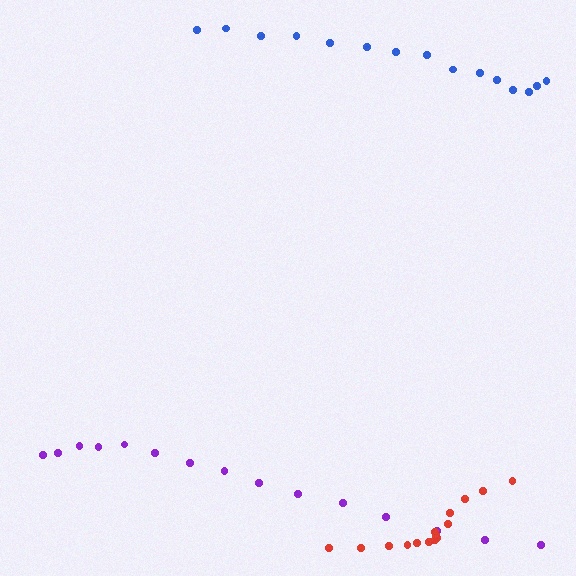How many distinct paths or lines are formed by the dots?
There are 3 distinct paths.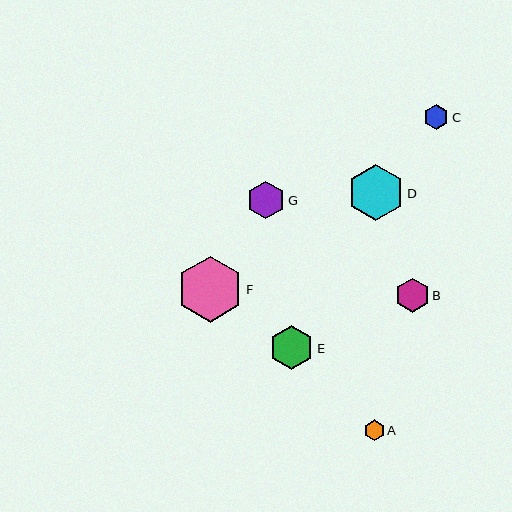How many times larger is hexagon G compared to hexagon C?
Hexagon G is approximately 1.5 times the size of hexagon C.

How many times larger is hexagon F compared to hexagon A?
Hexagon F is approximately 3.2 times the size of hexagon A.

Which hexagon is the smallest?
Hexagon A is the smallest with a size of approximately 21 pixels.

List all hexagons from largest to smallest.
From largest to smallest: F, D, E, G, B, C, A.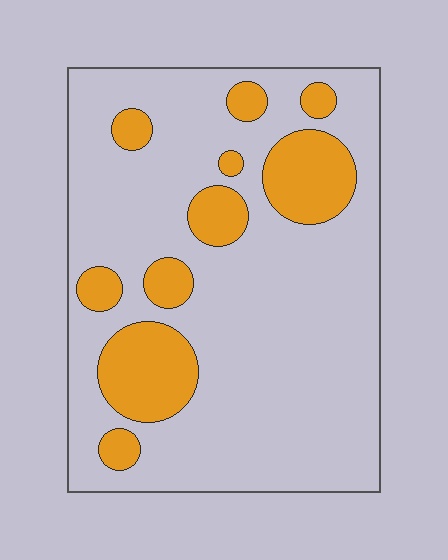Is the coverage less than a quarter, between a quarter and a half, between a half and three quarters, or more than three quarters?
Less than a quarter.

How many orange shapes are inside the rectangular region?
10.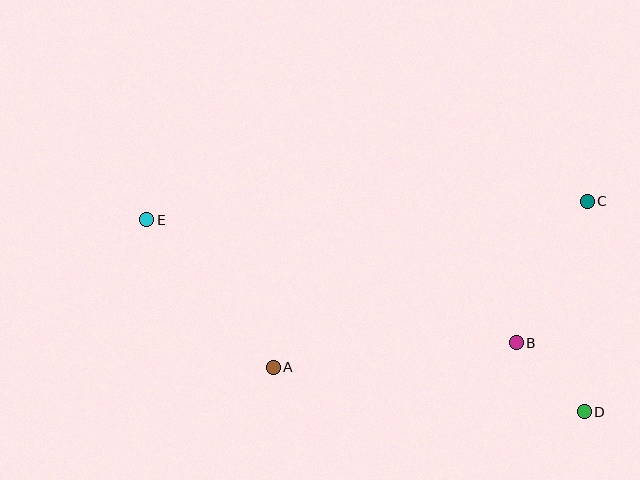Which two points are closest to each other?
Points B and D are closest to each other.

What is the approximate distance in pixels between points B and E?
The distance between B and E is approximately 390 pixels.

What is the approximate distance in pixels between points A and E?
The distance between A and E is approximately 194 pixels.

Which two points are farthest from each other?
Points D and E are farthest from each other.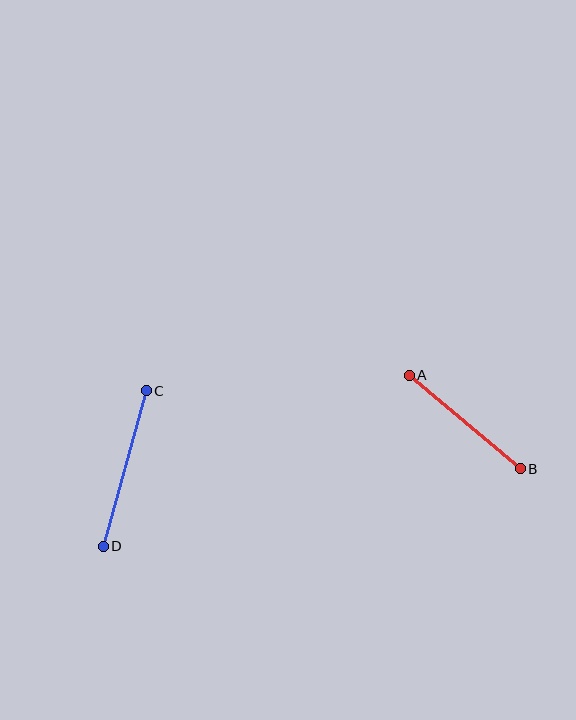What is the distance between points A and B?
The distance is approximately 146 pixels.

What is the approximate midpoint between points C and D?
The midpoint is at approximately (125, 468) pixels.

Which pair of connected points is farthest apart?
Points C and D are farthest apart.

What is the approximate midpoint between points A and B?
The midpoint is at approximately (465, 422) pixels.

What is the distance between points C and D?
The distance is approximately 161 pixels.